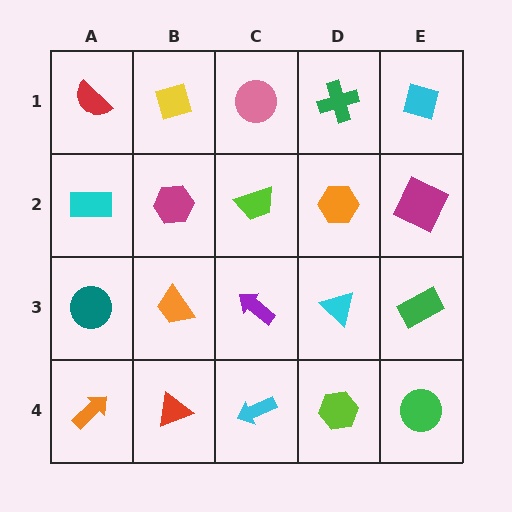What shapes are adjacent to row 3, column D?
An orange hexagon (row 2, column D), a lime hexagon (row 4, column D), a purple arrow (row 3, column C), a green rectangle (row 3, column E).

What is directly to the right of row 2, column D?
A magenta square.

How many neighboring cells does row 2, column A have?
3.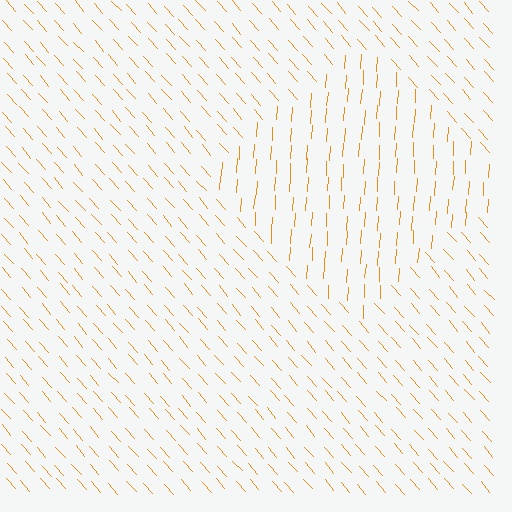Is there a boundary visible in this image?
Yes, there is a texture boundary formed by a change in line orientation.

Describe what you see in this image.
The image is filled with small orange line segments. A diamond region in the image has lines oriented differently from the surrounding lines, creating a visible texture boundary.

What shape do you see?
I see a diamond.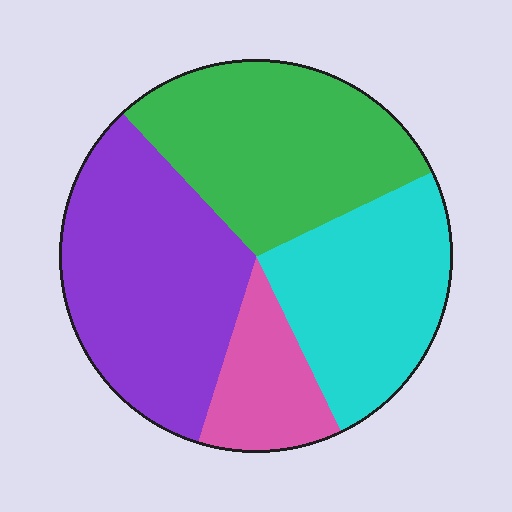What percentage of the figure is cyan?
Cyan covers about 25% of the figure.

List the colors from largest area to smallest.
From largest to smallest: purple, green, cyan, pink.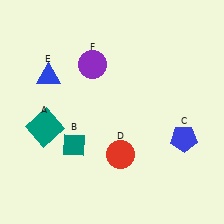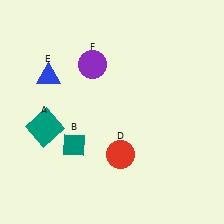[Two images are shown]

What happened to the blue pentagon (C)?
The blue pentagon (C) was removed in Image 2. It was in the bottom-right area of Image 1.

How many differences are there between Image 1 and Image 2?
There is 1 difference between the two images.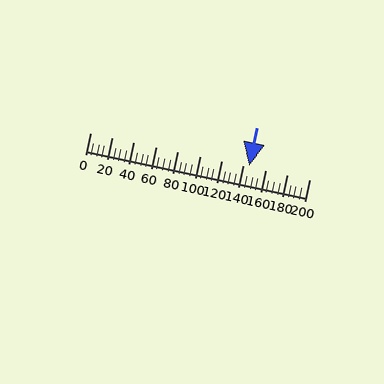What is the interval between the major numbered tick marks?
The major tick marks are spaced 20 units apart.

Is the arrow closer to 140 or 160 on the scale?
The arrow is closer to 140.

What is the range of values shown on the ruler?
The ruler shows values from 0 to 200.